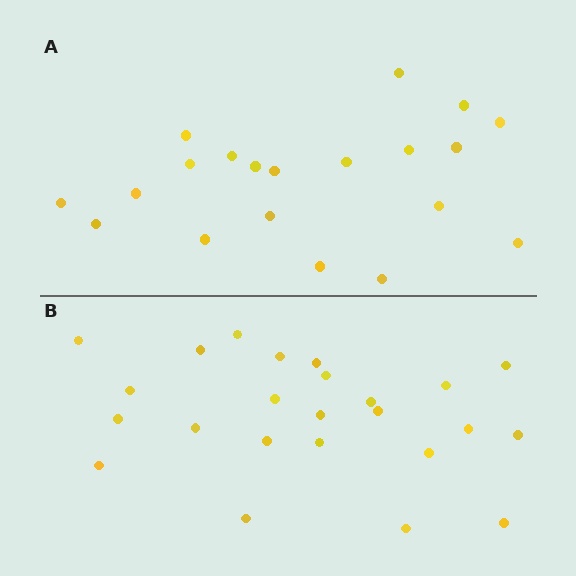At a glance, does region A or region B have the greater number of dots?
Region B (the bottom region) has more dots.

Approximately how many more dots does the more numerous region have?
Region B has about 4 more dots than region A.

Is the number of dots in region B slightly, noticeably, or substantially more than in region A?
Region B has only slightly more — the two regions are fairly close. The ratio is roughly 1.2 to 1.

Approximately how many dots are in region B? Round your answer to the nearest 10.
About 20 dots. (The exact count is 24, which rounds to 20.)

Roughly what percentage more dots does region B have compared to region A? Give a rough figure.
About 20% more.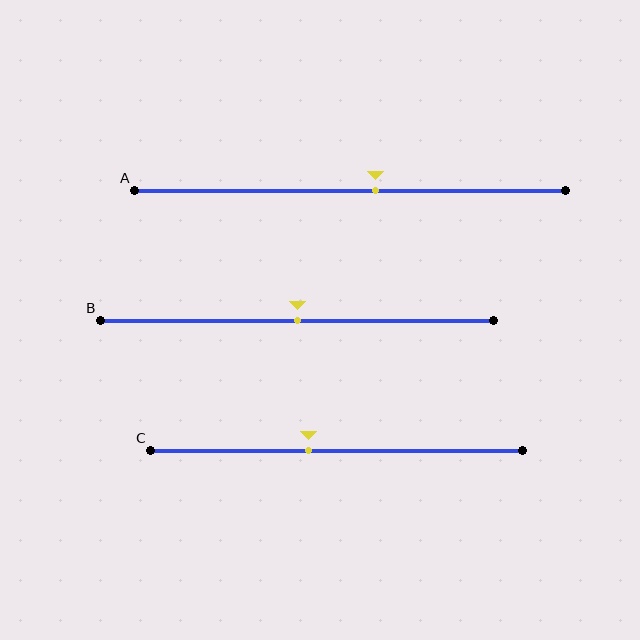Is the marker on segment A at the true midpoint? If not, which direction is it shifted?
No, the marker on segment A is shifted to the right by about 6% of the segment length.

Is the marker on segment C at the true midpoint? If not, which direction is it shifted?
No, the marker on segment C is shifted to the left by about 8% of the segment length.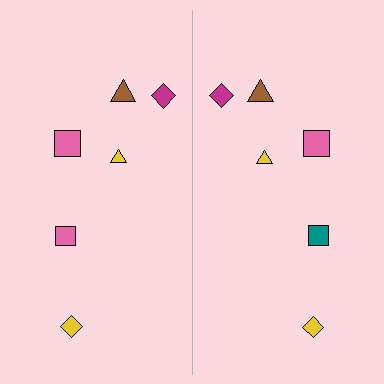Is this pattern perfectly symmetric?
No, the pattern is not perfectly symmetric. The teal square on the right side breaks the symmetry — its mirror counterpart is pink.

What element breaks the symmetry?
The teal square on the right side breaks the symmetry — its mirror counterpart is pink.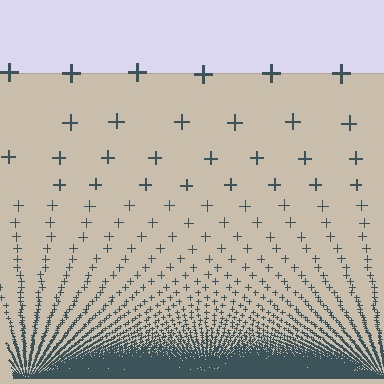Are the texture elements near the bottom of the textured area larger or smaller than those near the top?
Smaller. The gradient is inverted — elements near the bottom are smaller and denser.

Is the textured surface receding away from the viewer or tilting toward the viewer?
The surface appears to tilt toward the viewer. Texture elements get larger and sparser toward the top.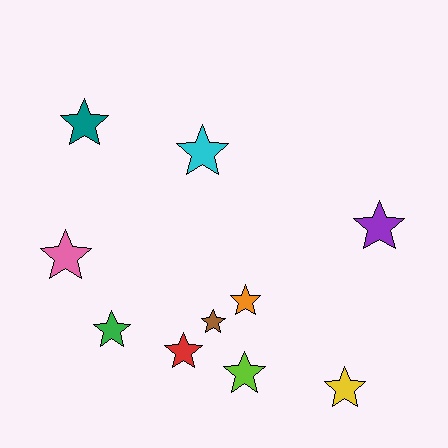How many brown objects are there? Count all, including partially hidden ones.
There is 1 brown object.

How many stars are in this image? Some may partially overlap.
There are 10 stars.